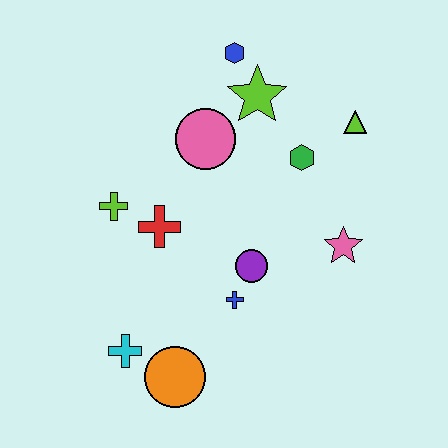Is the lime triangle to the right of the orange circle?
Yes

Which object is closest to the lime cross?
The red cross is closest to the lime cross.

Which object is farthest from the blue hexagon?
The orange circle is farthest from the blue hexagon.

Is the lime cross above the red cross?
Yes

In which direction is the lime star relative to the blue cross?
The lime star is above the blue cross.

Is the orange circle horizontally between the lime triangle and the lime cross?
Yes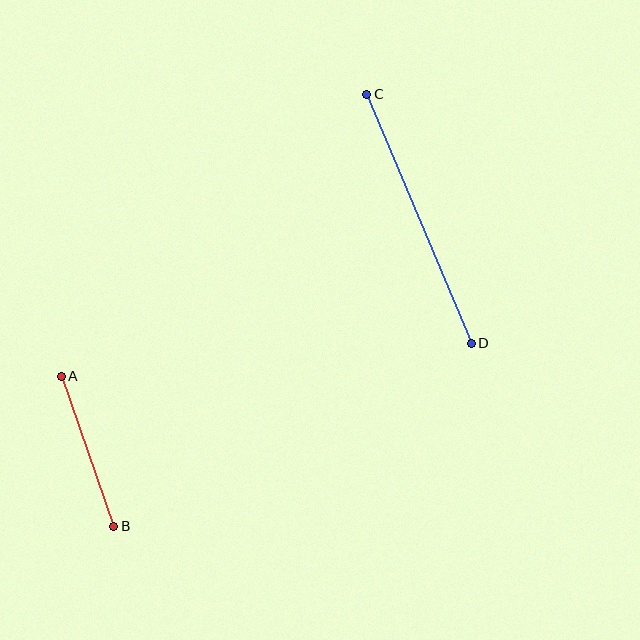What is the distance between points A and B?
The distance is approximately 159 pixels.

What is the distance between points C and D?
The distance is approximately 270 pixels.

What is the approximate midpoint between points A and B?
The midpoint is at approximately (87, 451) pixels.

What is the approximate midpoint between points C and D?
The midpoint is at approximately (419, 219) pixels.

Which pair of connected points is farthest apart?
Points C and D are farthest apart.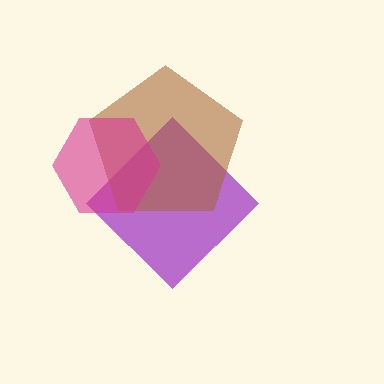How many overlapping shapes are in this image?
There are 3 overlapping shapes in the image.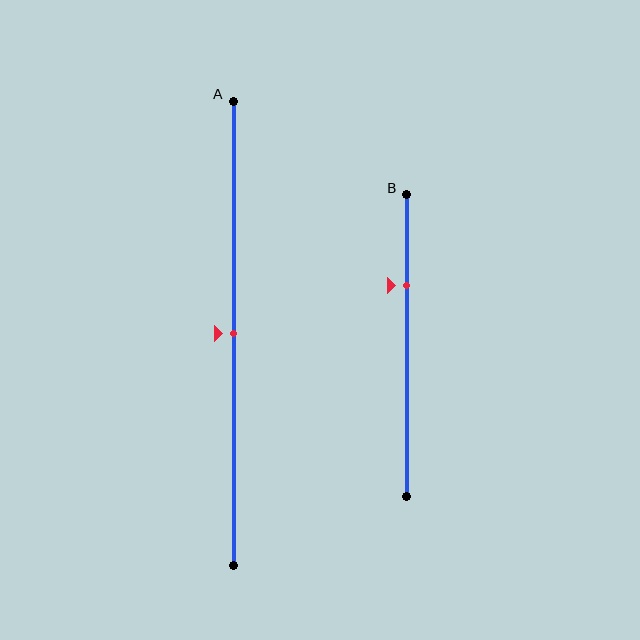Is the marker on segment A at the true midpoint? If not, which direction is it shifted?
Yes, the marker on segment A is at the true midpoint.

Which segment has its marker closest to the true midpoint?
Segment A has its marker closest to the true midpoint.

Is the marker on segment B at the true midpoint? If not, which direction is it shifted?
No, the marker on segment B is shifted upward by about 20% of the segment length.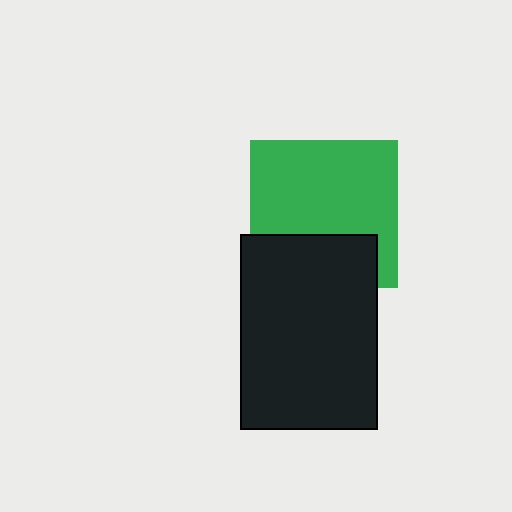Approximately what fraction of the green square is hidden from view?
Roughly 32% of the green square is hidden behind the black rectangle.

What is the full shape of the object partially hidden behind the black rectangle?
The partially hidden object is a green square.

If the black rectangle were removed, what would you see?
You would see the complete green square.